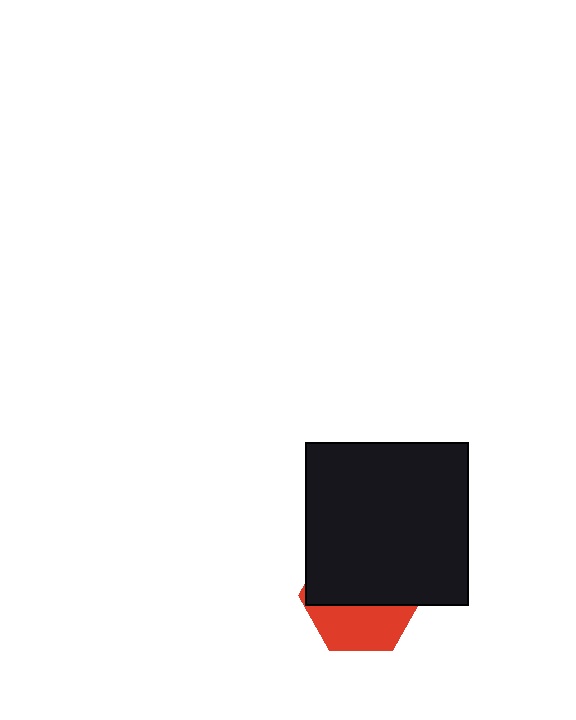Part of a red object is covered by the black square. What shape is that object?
It is a hexagon.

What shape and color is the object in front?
The object in front is a black square.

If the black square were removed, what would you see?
You would see the complete red hexagon.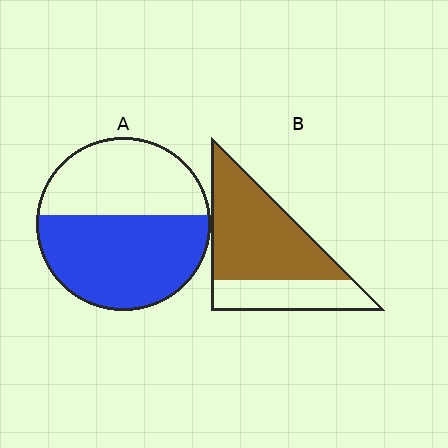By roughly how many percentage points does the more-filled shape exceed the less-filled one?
By roughly 10 percentage points (B over A).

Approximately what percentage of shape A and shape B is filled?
A is approximately 55% and B is approximately 70%.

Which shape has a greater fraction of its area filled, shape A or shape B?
Shape B.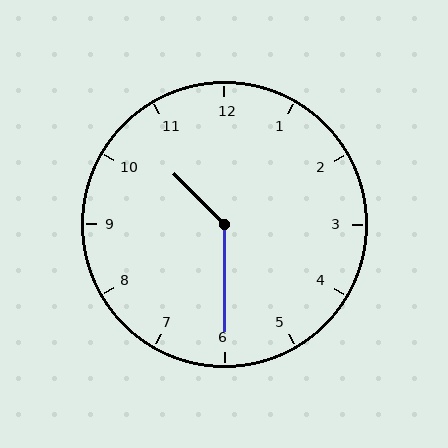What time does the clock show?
10:30.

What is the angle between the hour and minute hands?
Approximately 135 degrees.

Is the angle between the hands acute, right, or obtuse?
It is obtuse.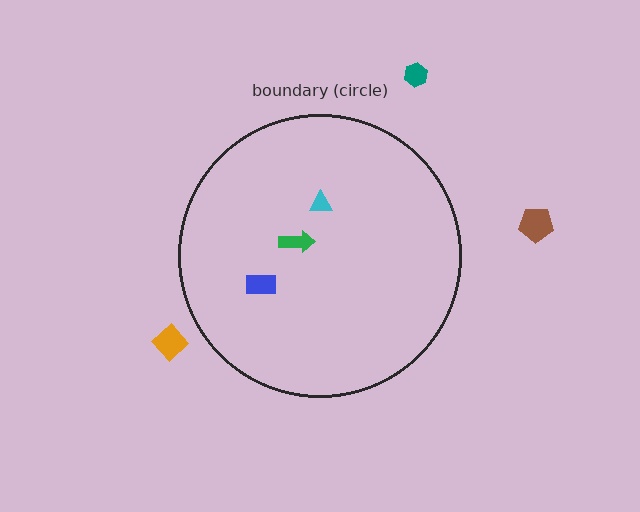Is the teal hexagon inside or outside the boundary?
Outside.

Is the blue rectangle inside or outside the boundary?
Inside.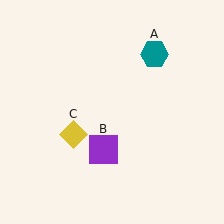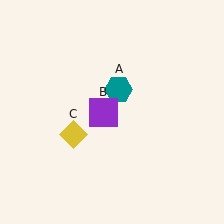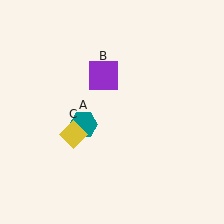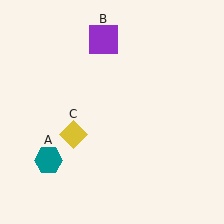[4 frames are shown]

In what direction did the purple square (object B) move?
The purple square (object B) moved up.